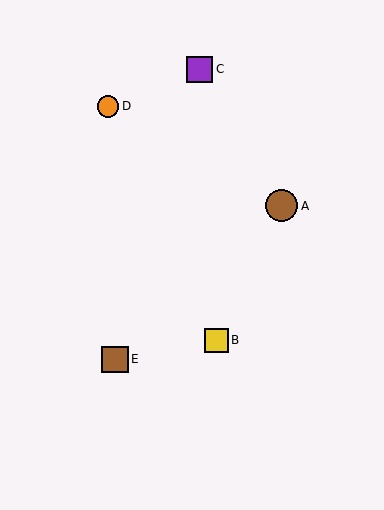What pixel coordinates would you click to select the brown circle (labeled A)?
Click at (282, 206) to select the brown circle A.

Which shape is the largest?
The brown circle (labeled A) is the largest.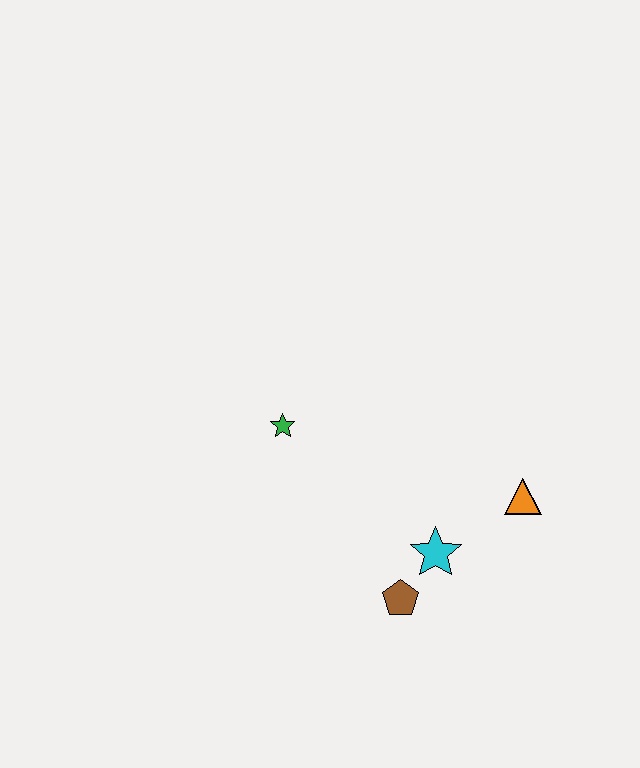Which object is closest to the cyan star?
The brown pentagon is closest to the cyan star.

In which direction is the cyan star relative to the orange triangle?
The cyan star is to the left of the orange triangle.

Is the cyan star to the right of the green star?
Yes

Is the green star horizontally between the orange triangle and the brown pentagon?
No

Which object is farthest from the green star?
The orange triangle is farthest from the green star.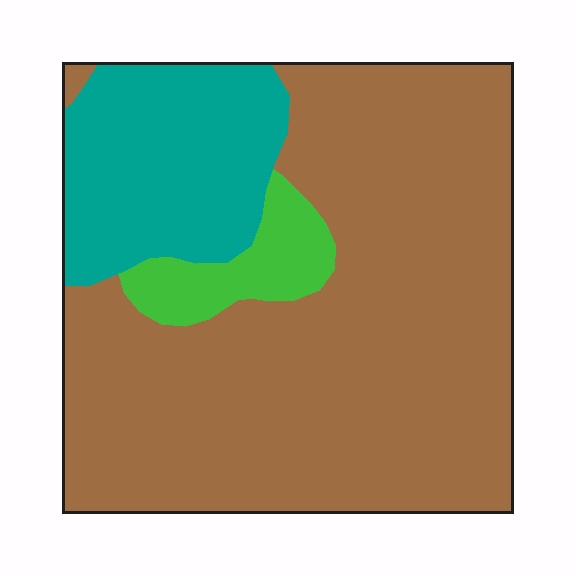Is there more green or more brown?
Brown.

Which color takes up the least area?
Green, at roughly 5%.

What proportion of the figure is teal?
Teal covers roughly 20% of the figure.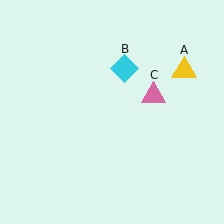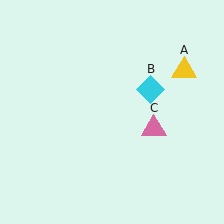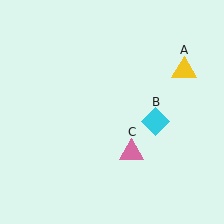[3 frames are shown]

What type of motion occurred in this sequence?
The cyan diamond (object B), pink triangle (object C) rotated clockwise around the center of the scene.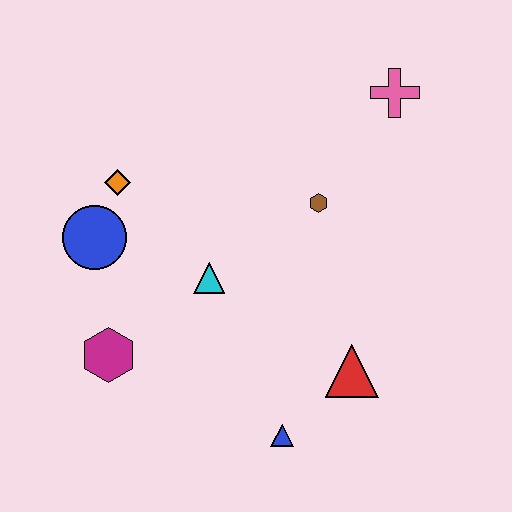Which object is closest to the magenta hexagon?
The blue circle is closest to the magenta hexagon.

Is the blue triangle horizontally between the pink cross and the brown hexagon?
No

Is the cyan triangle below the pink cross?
Yes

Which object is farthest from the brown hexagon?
The magenta hexagon is farthest from the brown hexagon.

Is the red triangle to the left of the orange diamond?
No